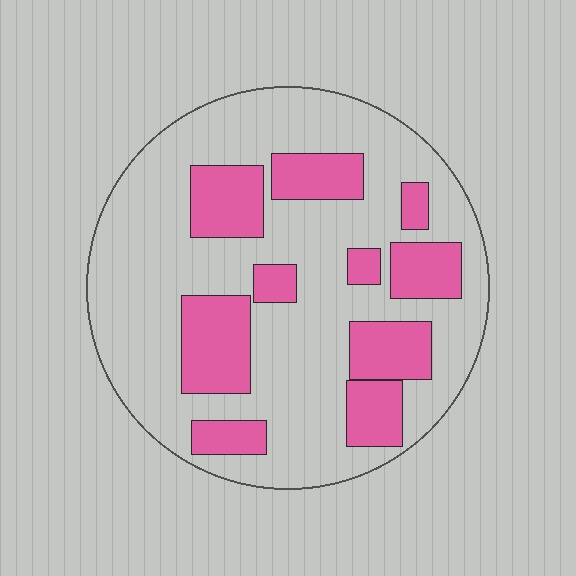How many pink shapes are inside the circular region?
10.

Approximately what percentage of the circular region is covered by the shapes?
Approximately 30%.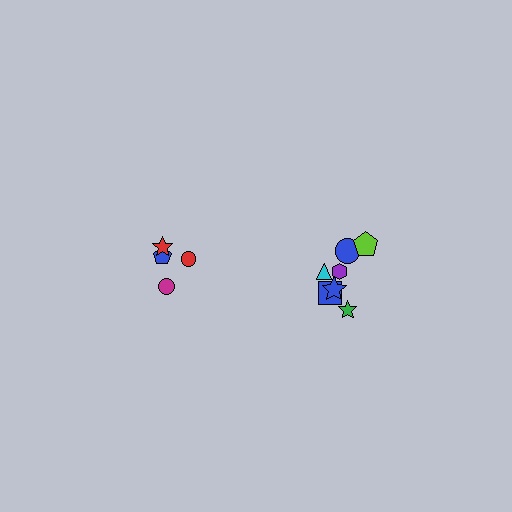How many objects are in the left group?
There are 4 objects.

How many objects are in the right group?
There are 7 objects.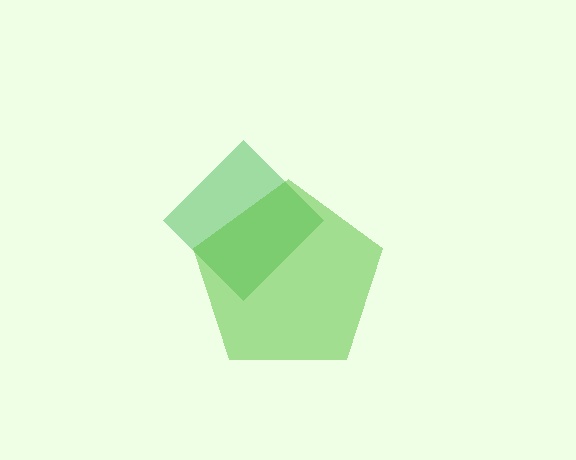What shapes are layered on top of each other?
The layered shapes are: a green diamond, a lime pentagon.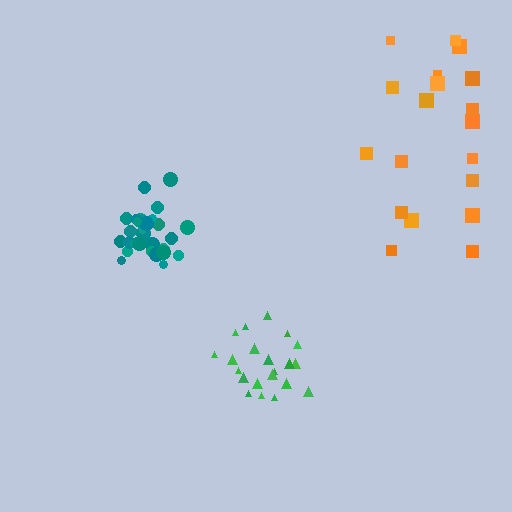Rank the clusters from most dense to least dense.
teal, green, orange.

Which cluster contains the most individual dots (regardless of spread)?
Teal (31).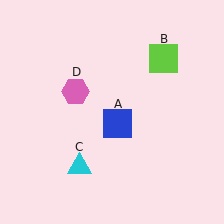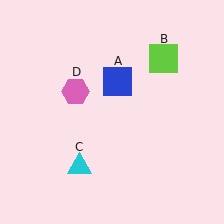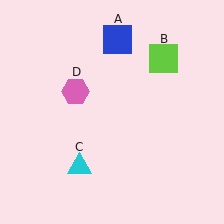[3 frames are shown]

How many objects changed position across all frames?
1 object changed position: blue square (object A).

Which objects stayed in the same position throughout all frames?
Lime square (object B) and cyan triangle (object C) and pink hexagon (object D) remained stationary.